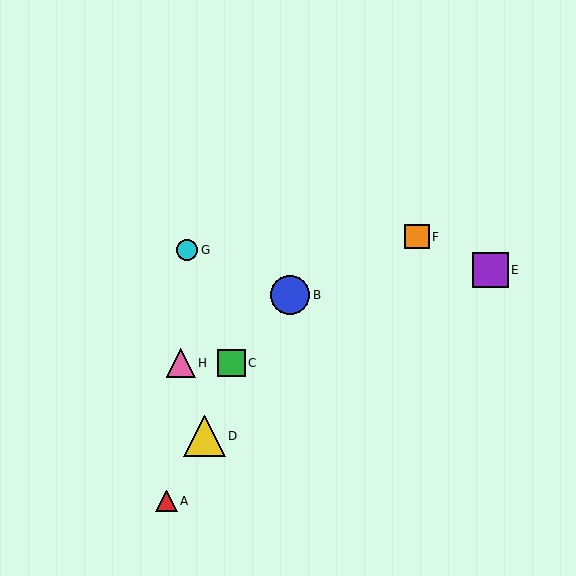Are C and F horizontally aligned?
No, C is at y≈363 and F is at y≈237.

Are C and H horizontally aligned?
Yes, both are at y≈363.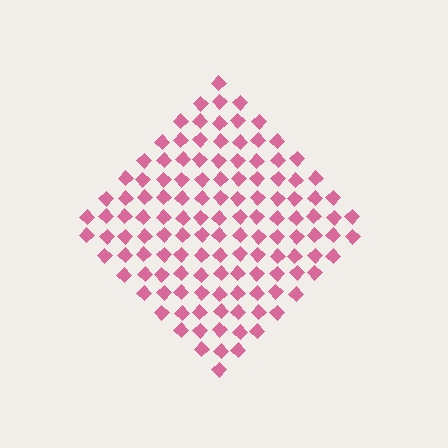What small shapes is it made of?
It is made of small diamonds.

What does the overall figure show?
The overall figure shows a diamond.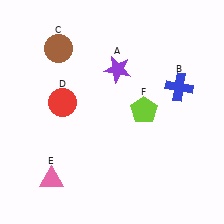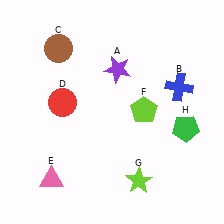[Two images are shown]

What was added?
A lime star (G), a green pentagon (H) were added in Image 2.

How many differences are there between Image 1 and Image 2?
There are 2 differences between the two images.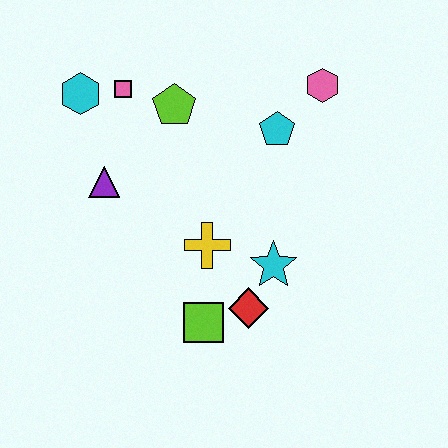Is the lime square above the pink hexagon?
No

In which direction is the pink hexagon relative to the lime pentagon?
The pink hexagon is to the right of the lime pentagon.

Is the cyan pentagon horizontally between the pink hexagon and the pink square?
Yes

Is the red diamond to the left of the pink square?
No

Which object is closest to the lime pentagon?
The pink square is closest to the lime pentagon.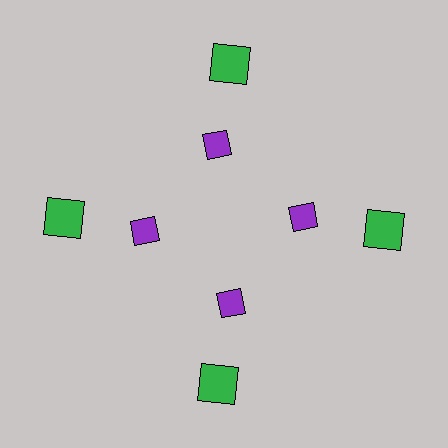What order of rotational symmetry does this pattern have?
This pattern has 4-fold rotational symmetry.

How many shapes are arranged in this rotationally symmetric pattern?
There are 8 shapes, arranged in 4 groups of 2.